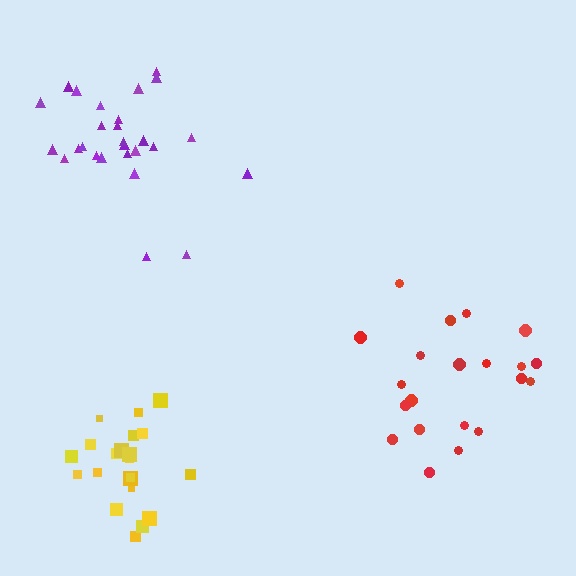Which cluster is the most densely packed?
Yellow.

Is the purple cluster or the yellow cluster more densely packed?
Yellow.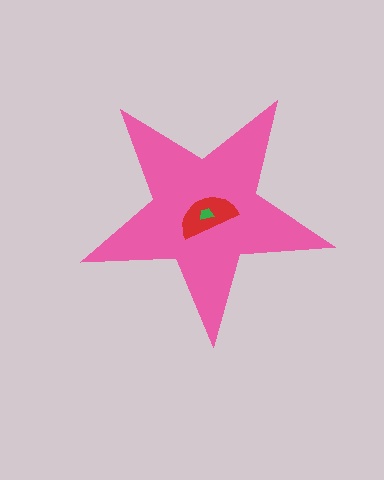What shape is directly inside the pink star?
The red semicircle.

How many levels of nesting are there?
3.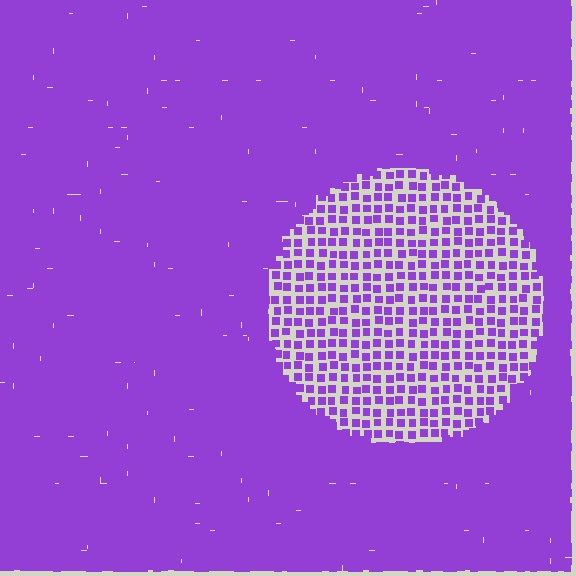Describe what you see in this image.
The image contains small purple elements arranged at two different densities. A circle-shaped region is visible where the elements are less densely packed than the surrounding area.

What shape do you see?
I see a circle.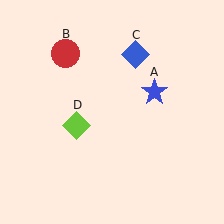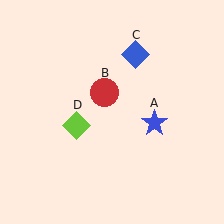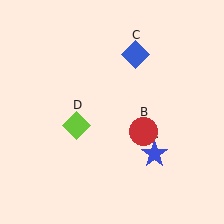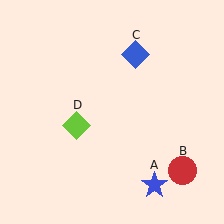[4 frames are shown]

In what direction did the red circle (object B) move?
The red circle (object B) moved down and to the right.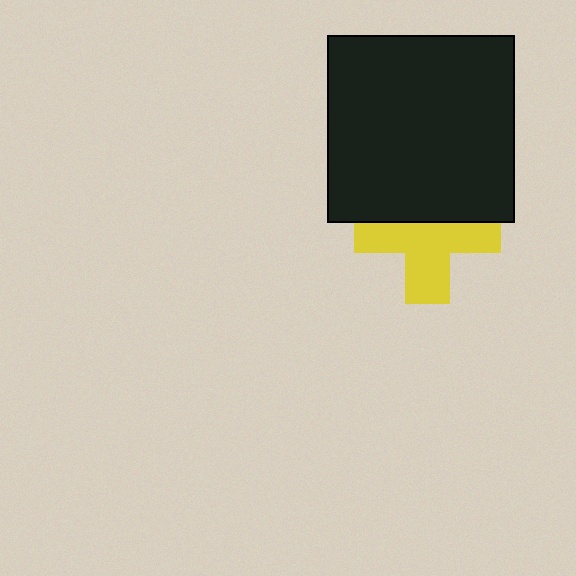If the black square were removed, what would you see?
You would see the complete yellow cross.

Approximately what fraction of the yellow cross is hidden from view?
Roughly 41% of the yellow cross is hidden behind the black square.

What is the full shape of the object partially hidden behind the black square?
The partially hidden object is a yellow cross.